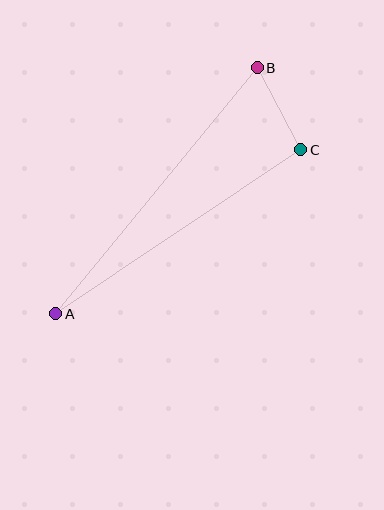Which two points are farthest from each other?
Points A and B are farthest from each other.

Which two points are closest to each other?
Points B and C are closest to each other.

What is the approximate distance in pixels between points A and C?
The distance between A and C is approximately 295 pixels.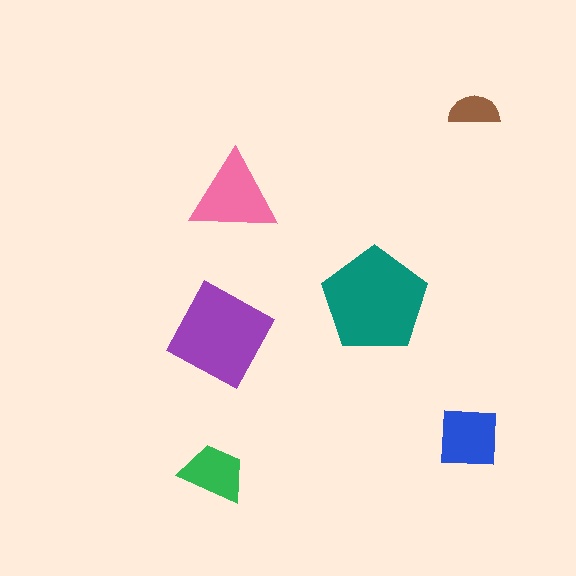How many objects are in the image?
There are 6 objects in the image.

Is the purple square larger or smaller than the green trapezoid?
Larger.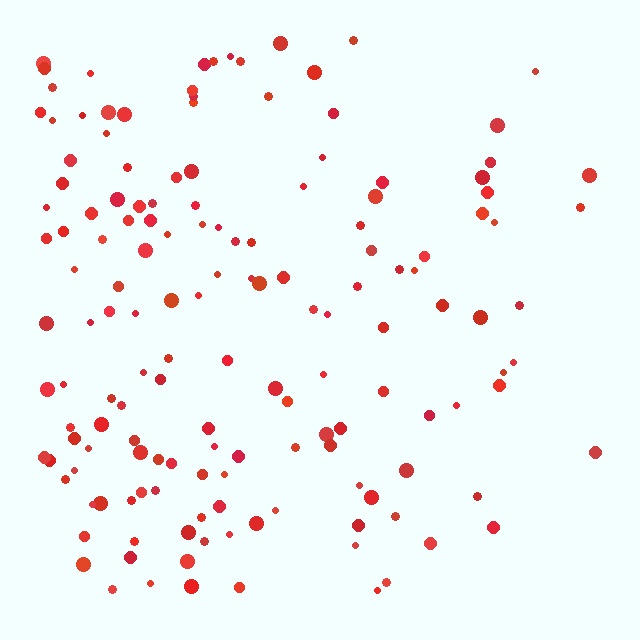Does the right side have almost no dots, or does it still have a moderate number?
Still a moderate number, just noticeably fewer than the left.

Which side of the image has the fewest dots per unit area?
The right.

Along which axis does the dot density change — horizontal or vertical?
Horizontal.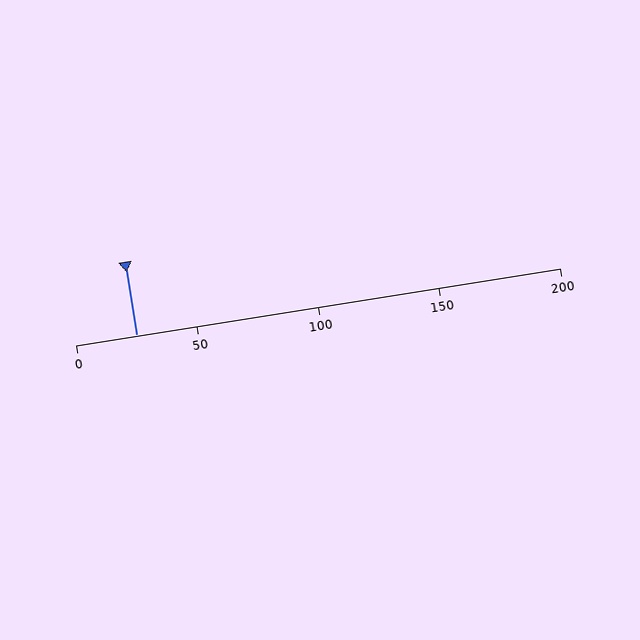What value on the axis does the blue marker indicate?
The marker indicates approximately 25.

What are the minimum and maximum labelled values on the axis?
The axis runs from 0 to 200.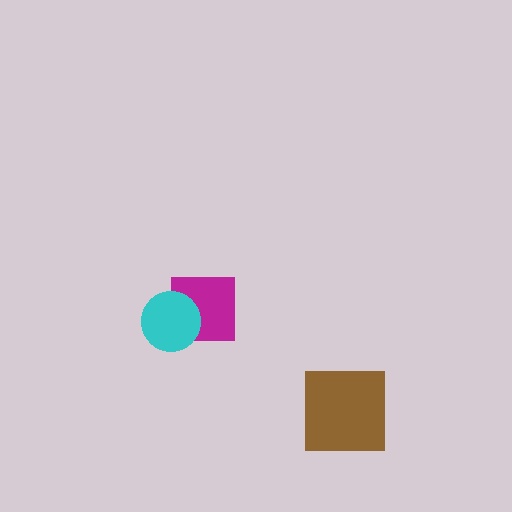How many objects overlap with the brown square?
0 objects overlap with the brown square.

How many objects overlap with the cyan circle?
1 object overlaps with the cyan circle.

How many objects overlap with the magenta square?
1 object overlaps with the magenta square.